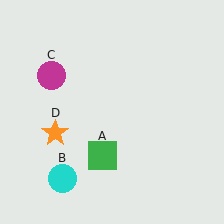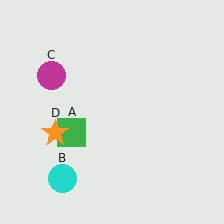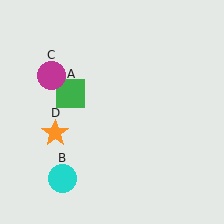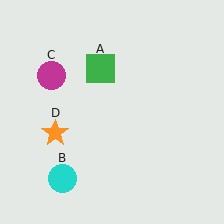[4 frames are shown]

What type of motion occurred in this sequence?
The green square (object A) rotated clockwise around the center of the scene.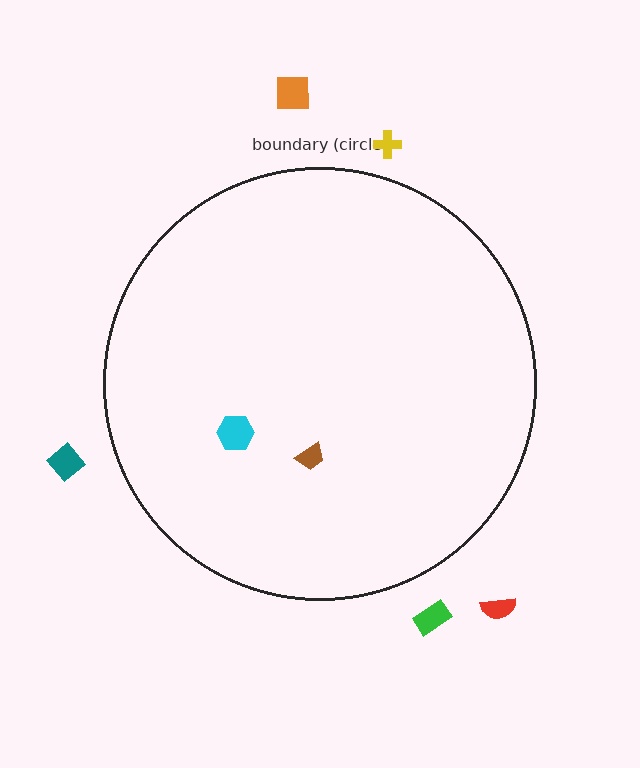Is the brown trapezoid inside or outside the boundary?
Inside.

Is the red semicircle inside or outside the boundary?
Outside.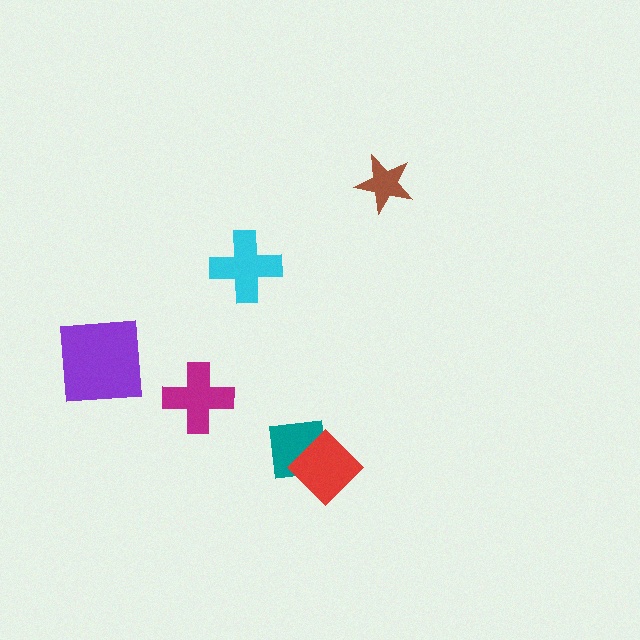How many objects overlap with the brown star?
0 objects overlap with the brown star.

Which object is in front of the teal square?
The red diamond is in front of the teal square.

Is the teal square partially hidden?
Yes, it is partially covered by another shape.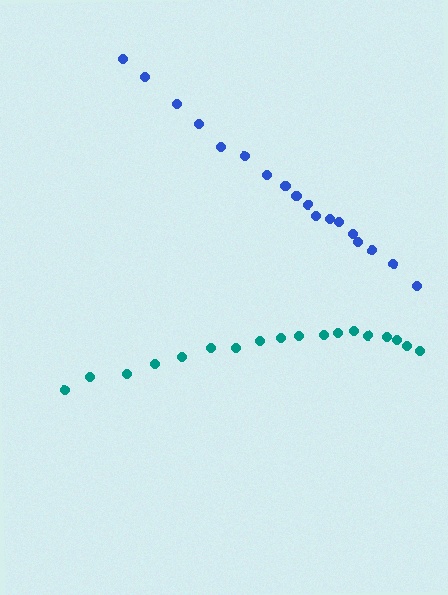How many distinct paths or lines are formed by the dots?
There are 2 distinct paths.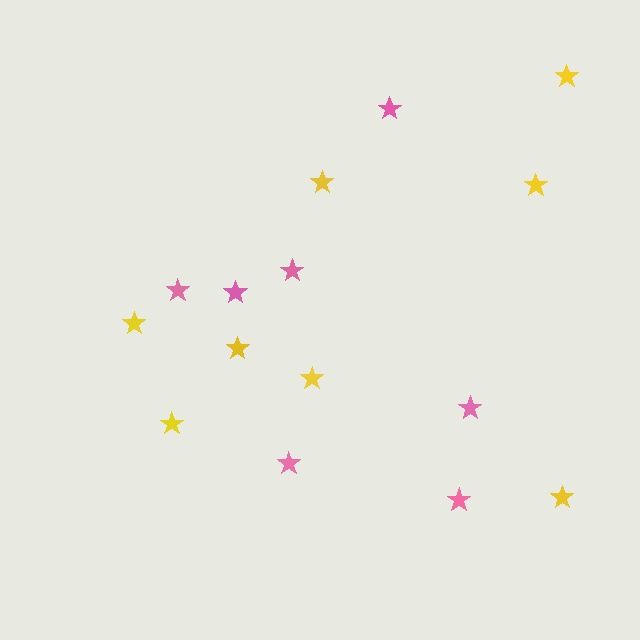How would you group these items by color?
There are 2 groups: one group of pink stars (7) and one group of yellow stars (8).